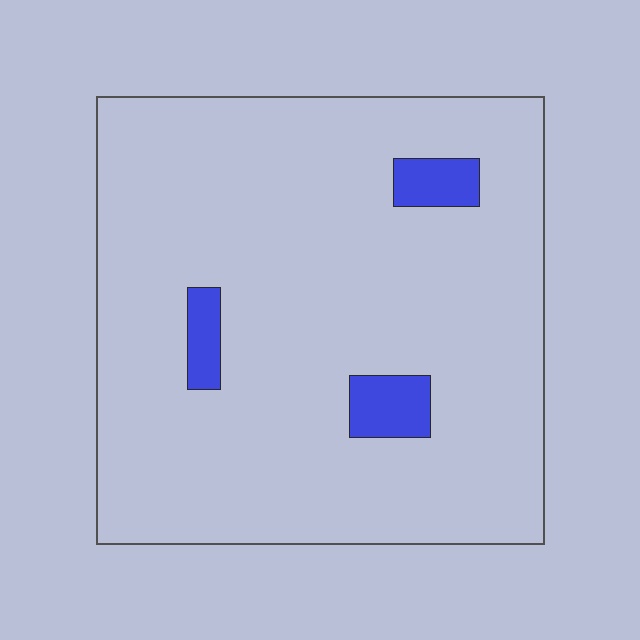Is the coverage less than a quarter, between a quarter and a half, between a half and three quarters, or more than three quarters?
Less than a quarter.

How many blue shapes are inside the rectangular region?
3.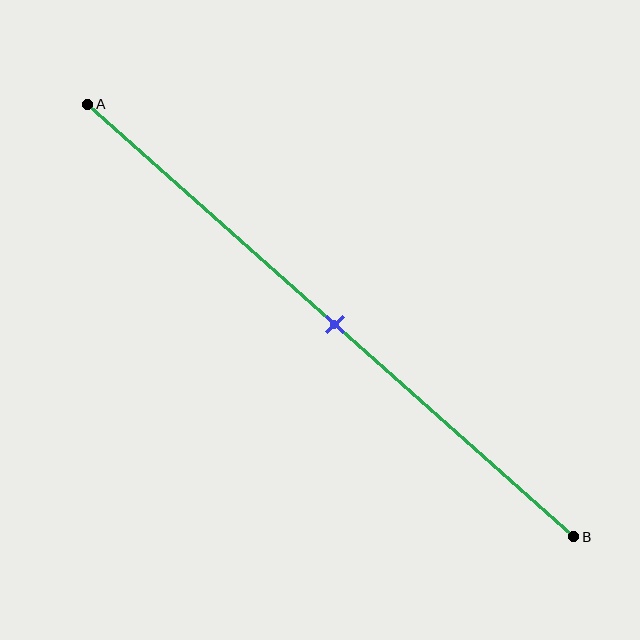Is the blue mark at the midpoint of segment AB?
Yes, the mark is approximately at the midpoint.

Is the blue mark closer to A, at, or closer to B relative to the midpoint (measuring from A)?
The blue mark is approximately at the midpoint of segment AB.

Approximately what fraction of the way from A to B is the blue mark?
The blue mark is approximately 50% of the way from A to B.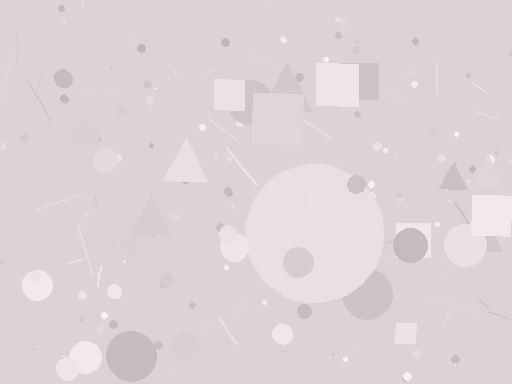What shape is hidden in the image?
A circle is hidden in the image.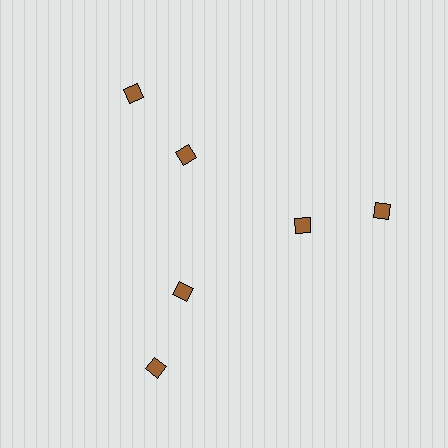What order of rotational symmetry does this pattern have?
This pattern has 3-fold rotational symmetry.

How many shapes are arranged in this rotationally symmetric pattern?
There are 6 shapes, arranged in 3 groups of 2.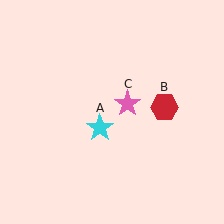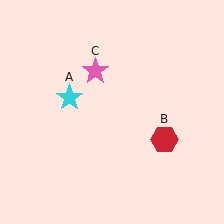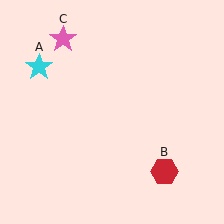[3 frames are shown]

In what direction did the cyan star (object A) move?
The cyan star (object A) moved up and to the left.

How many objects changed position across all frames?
3 objects changed position: cyan star (object A), red hexagon (object B), pink star (object C).